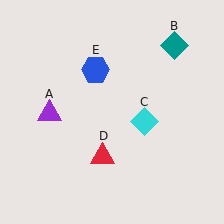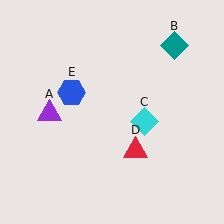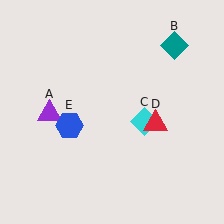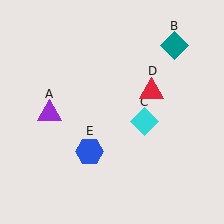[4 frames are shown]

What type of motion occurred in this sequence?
The red triangle (object D), blue hexagon (object E) rotated counterclockwise around the center of the scene.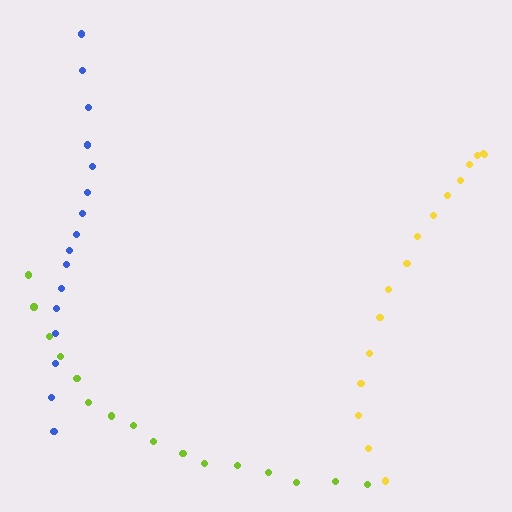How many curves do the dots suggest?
There are 3 distinct paths.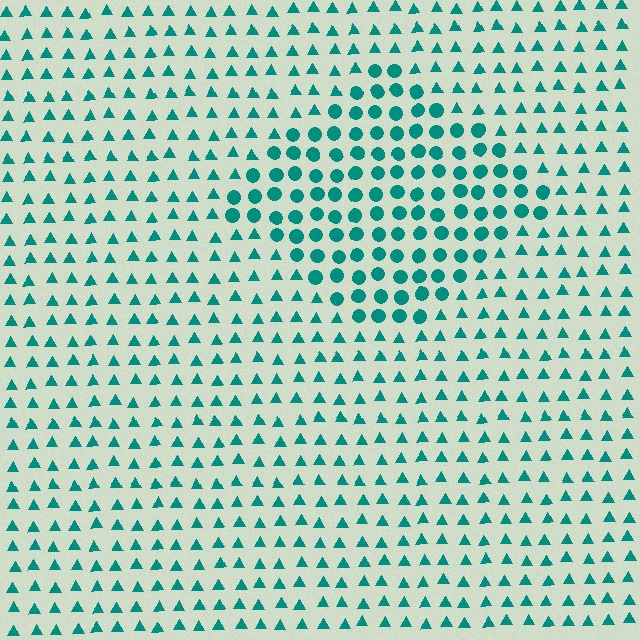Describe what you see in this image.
The image is filled with small teal elements arranged in a uniform grid. A diamond-shaped region contains circles, while the surrounding area contains triangles. The boundary is defined purely by the change in element shape.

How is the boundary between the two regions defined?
The boundary is defined by a change in element shape: circles inside vs. triangles outside. All elements share the same color and spacing.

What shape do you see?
I see a diamond.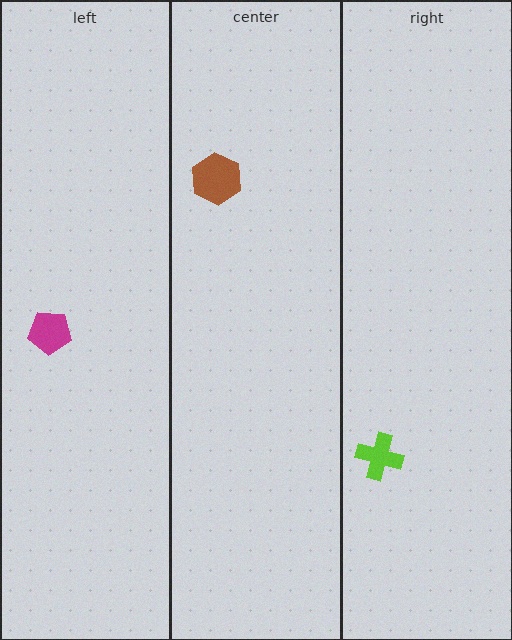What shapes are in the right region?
The lime cross.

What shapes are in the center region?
The brown hexagon.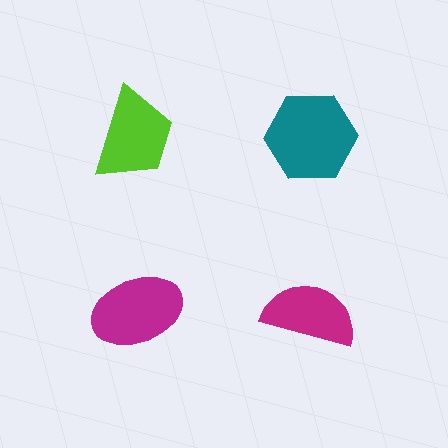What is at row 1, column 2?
A teal hexagon.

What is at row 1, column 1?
A lime trapezoid.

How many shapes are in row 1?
2 shapes.